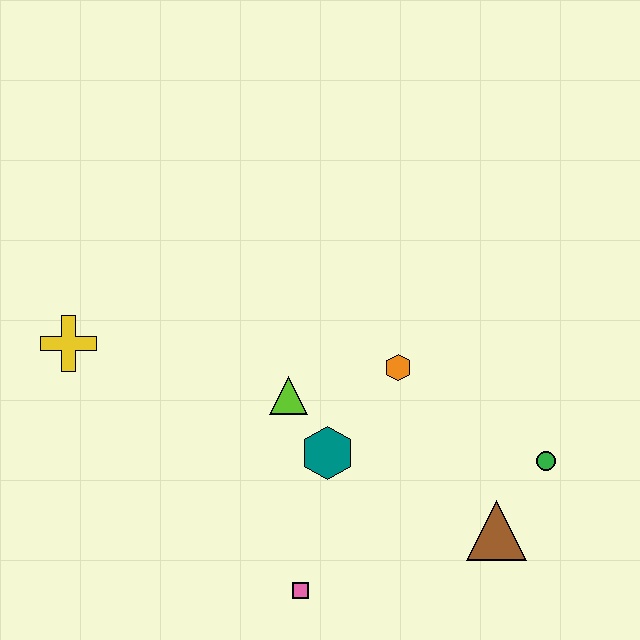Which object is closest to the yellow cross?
The lime triangle is closest to the yellow cross.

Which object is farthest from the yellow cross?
The green circle is farthest from the yellow cross.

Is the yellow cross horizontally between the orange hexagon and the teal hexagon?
No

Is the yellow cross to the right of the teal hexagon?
No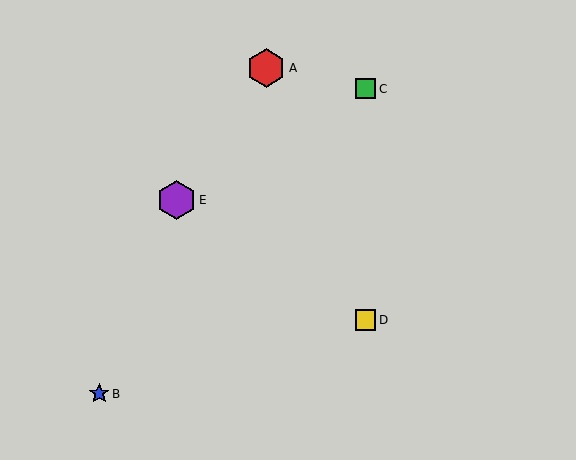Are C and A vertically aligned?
No, C is at x≈366 and A is at x≈266.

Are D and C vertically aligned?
Yes, both are at x≈366.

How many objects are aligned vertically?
2 objects (C, D) are aligned vertically.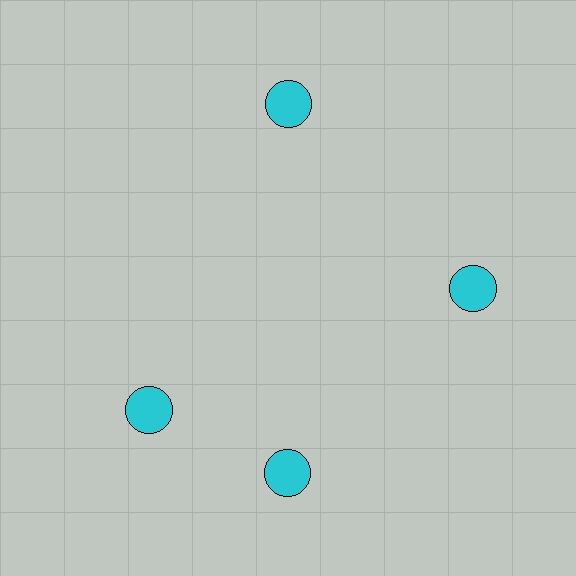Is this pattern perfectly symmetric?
No. The 4 cyan circles are arranged in a ring, but one element near the 9 o'clock position is rotated out of alignment along the ring, breaking the 4-fold rotational symmetry.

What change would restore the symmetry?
The symmetry would be restored by rotating it back into even spacing with its neighbors so that all 4 circles sit at equal angles and equal distance from the center.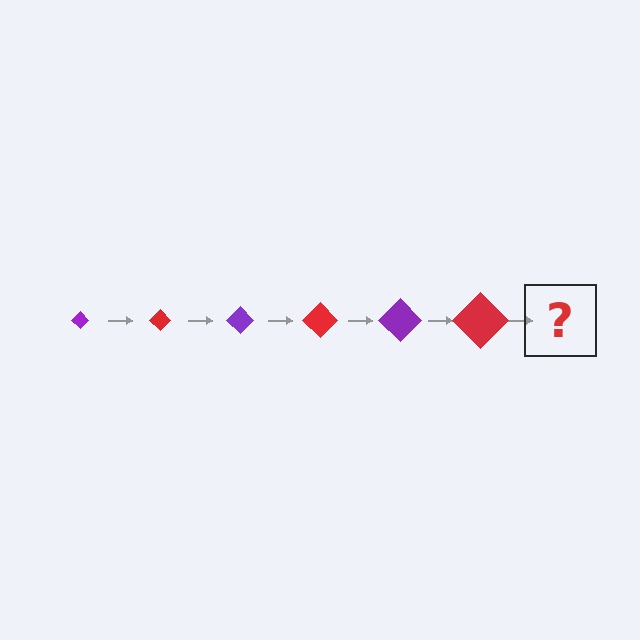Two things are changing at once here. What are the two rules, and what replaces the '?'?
The two rules are that the diamond grows larger each step and the color cycles through purple and red. The '?' should be a purple diamond, larger than the previous one.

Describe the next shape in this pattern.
It should be a purple diamond, larger than the previous one.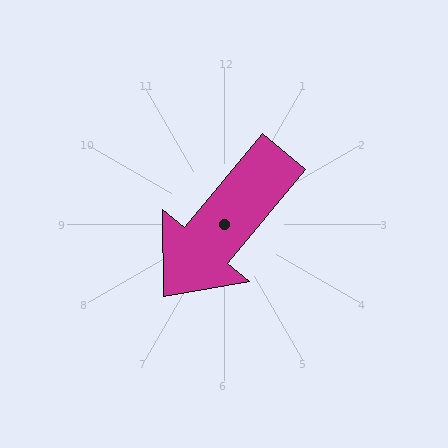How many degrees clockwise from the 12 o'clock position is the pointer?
Approximately 220 degrees.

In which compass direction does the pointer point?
Southwest.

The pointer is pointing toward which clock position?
Roughly 7 o'clock.